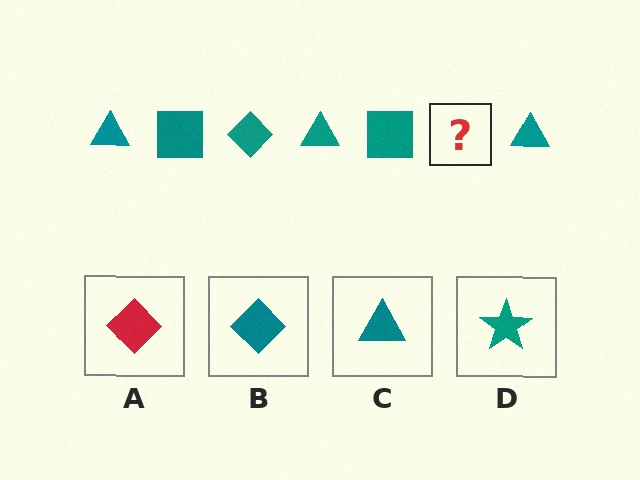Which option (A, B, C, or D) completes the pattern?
B.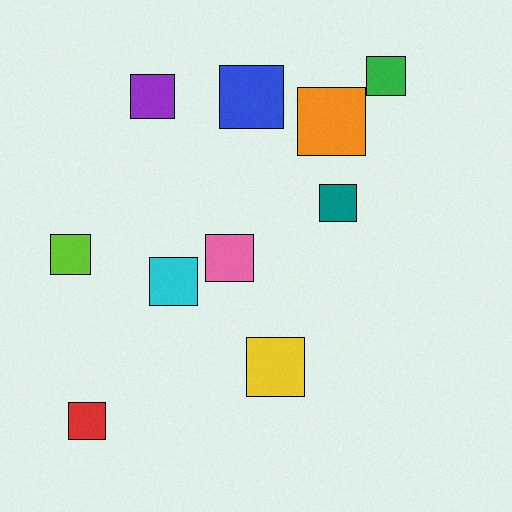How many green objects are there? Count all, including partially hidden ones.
There is 1 green object.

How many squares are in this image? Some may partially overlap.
There are 10 squares.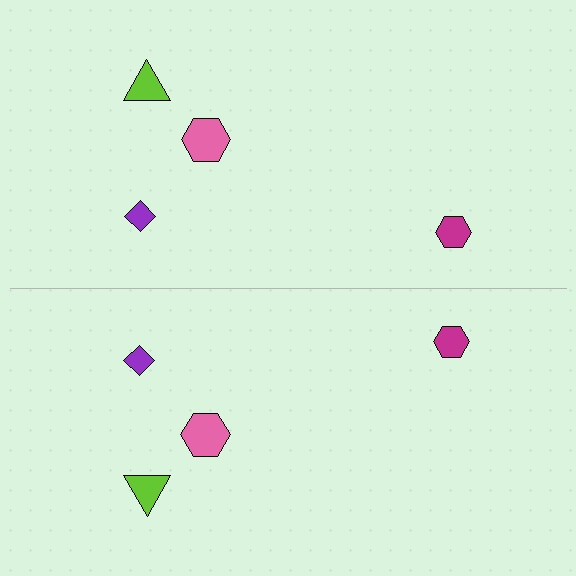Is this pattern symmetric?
Yes, this pattern has bilateral (reflection) symmetry.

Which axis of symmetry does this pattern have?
The pattern has a horizontal axis of symmetry running through the center of the image.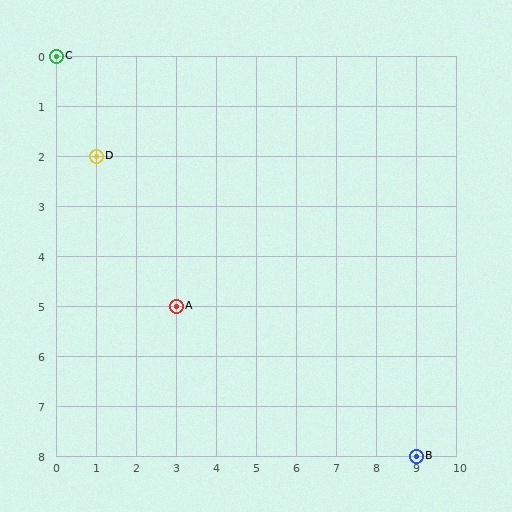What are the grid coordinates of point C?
Point C is at grid coordinates (0, 0).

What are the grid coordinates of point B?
Point B is at grid coordinates (9, 8).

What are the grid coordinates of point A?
Point A is at grid coordinates (3, 5).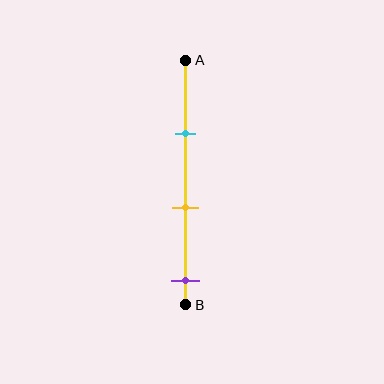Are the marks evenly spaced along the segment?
Yes, the marks are approximately evenly spaced.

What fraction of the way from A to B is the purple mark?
The purple mark is approximately 90% (0.9) of the way from A to B.